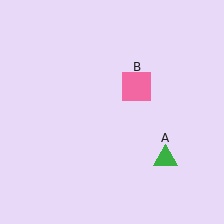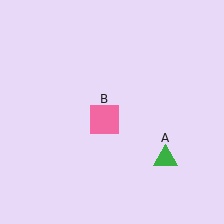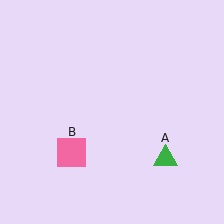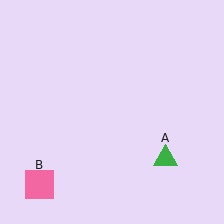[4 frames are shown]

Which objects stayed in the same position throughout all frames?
Green triangle (object A) remained stationary.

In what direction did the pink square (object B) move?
The pink square (object B) moved down and to the left.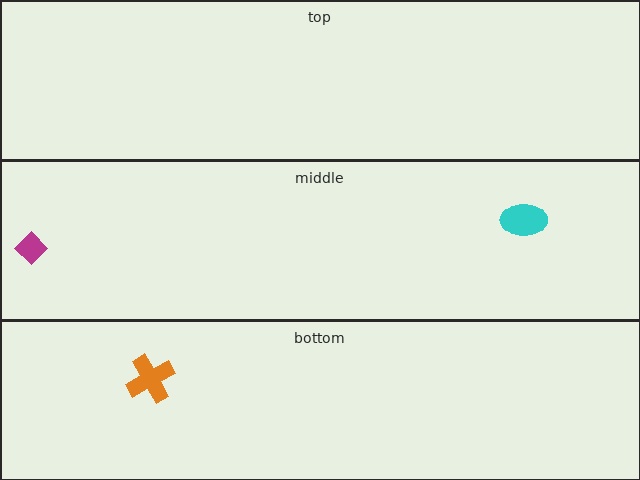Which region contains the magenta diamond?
The middle region.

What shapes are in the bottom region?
The orange cross.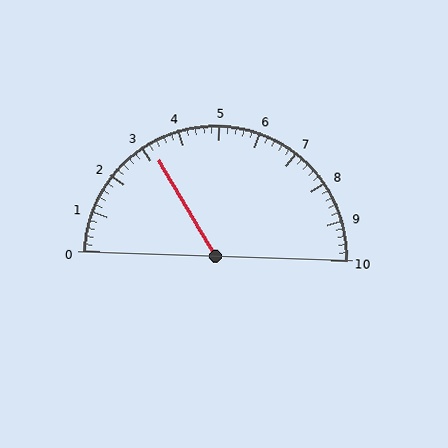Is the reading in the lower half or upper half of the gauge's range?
The reading is in the lower half of the range (0 to 10).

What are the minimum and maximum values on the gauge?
The gauge ranges from 0 to 10.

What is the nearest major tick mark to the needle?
The nearest major tick mark is 3.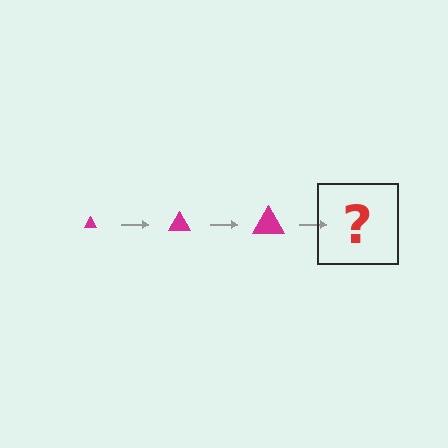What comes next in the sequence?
The next element should be a magenta triangle, larger than the previous one.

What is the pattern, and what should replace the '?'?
The pattern is that the triangle gets progressively larger each step. The '?' should be a magenta triangle, larger than the previous one.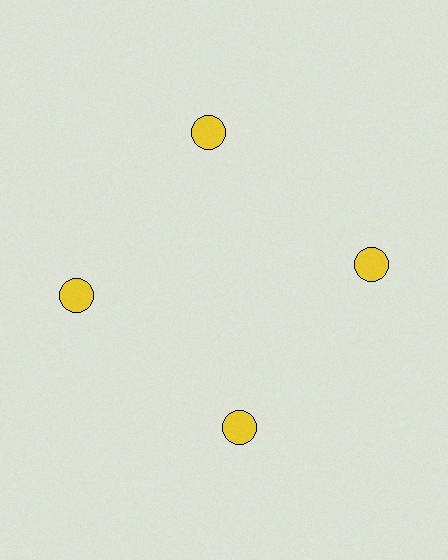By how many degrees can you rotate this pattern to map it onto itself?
The pattern maps onto itself every 90 degrees of rotation.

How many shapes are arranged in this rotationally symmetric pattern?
There are 4 shapes, arranged in 4 groups of 1.